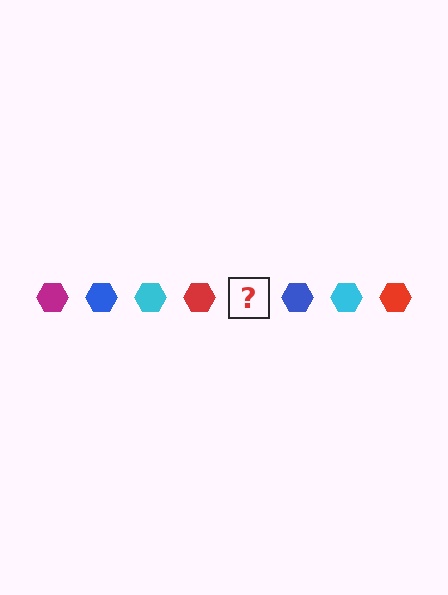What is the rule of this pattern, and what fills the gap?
The rule is that the pattern cycles through magenta, blue, cyan, red hexagons. The gap should be filled with a magenta hexagon.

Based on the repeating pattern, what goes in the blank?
The blank should be a magenta hexagon.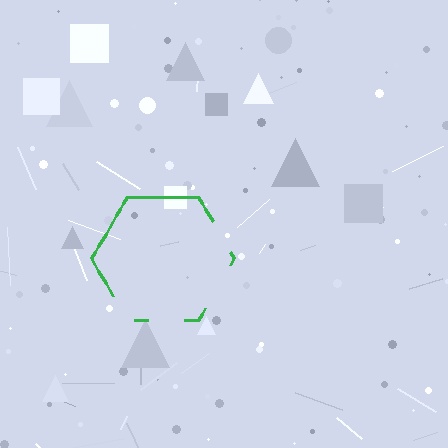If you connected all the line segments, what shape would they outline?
They would outline a hexagon.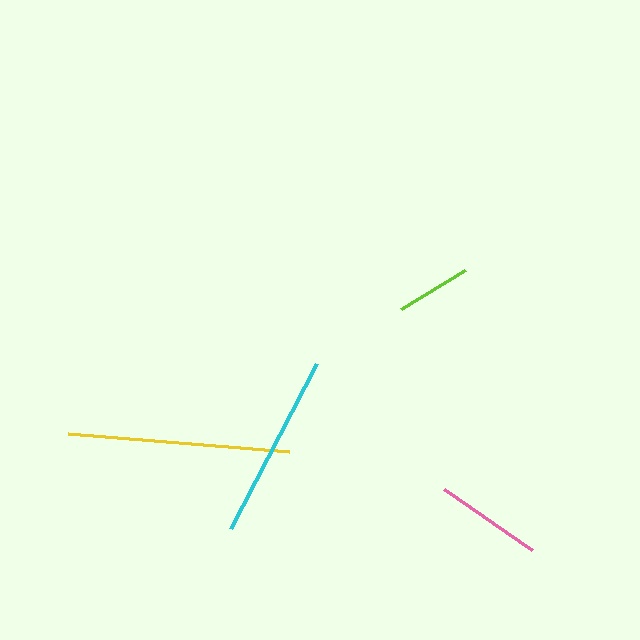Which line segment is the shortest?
The lime line is the shortest at approximately 75 pixels.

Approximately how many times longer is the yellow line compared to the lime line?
The yellow line is approximately 2.9 times the length of the lime line.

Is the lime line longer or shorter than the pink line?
The pink line is longer than the lime line.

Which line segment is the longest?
The yellow line is the longest at approximately 222 pixels.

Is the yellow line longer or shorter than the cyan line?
The yellow line is longer than the cyan line.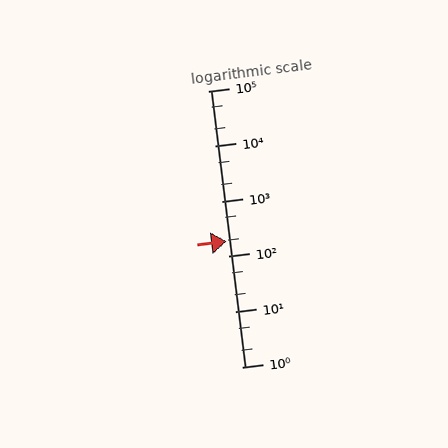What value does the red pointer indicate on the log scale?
The pointer indicates approximately 190.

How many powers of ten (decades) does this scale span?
The scale spans 5 decades, from 1 to 100000.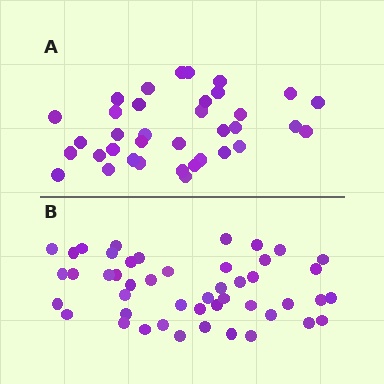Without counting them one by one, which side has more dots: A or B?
Region B (the bottom region) has more dots.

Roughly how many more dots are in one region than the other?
Region B has roughly 12 or so more dots than region A.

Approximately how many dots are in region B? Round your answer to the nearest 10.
About 50 dots. (The exact count is 47, which rounds to 50.)